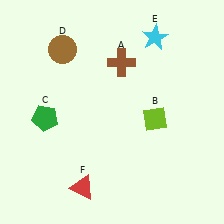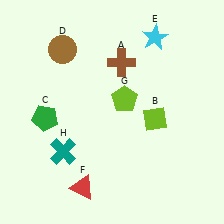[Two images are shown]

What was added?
A lime pentagon (G), a teal cross (H) were added in Image 2.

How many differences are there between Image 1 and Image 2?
There are 2 differences between the two images.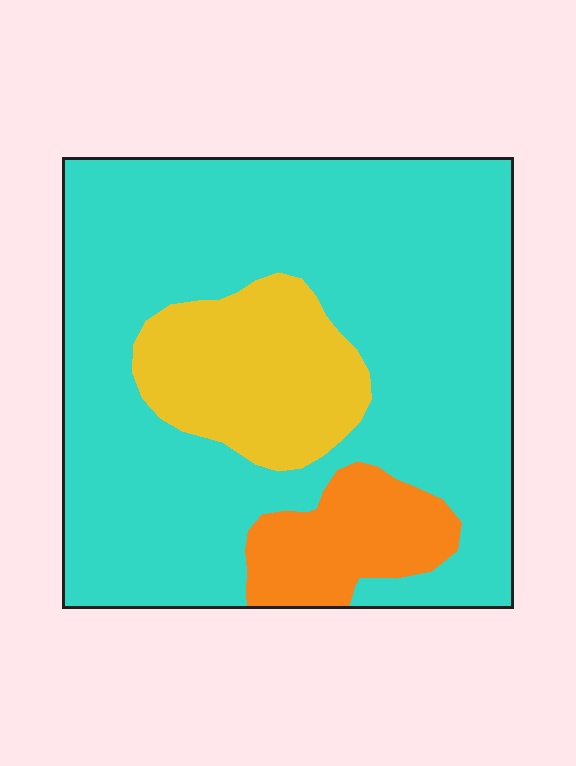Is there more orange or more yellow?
Yellow.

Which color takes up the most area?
Cyan, at roughly 75%.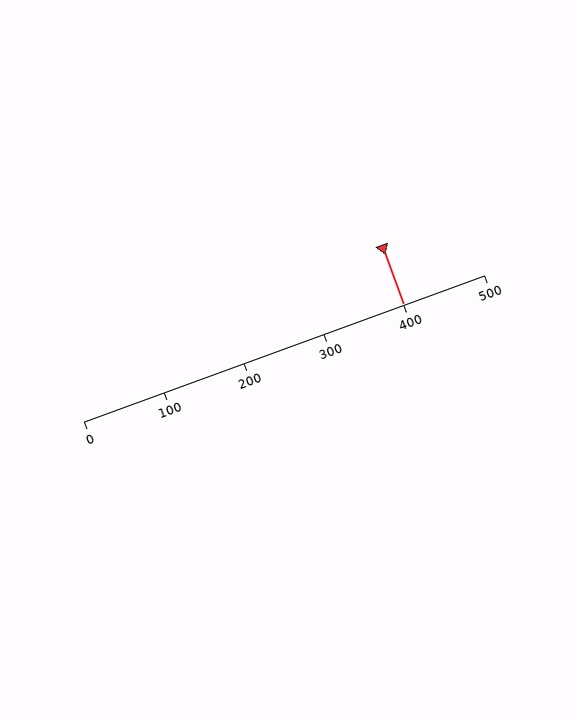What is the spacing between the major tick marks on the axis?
The major ticks are spaced 100 apart.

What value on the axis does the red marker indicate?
The marker indicates approximately 400.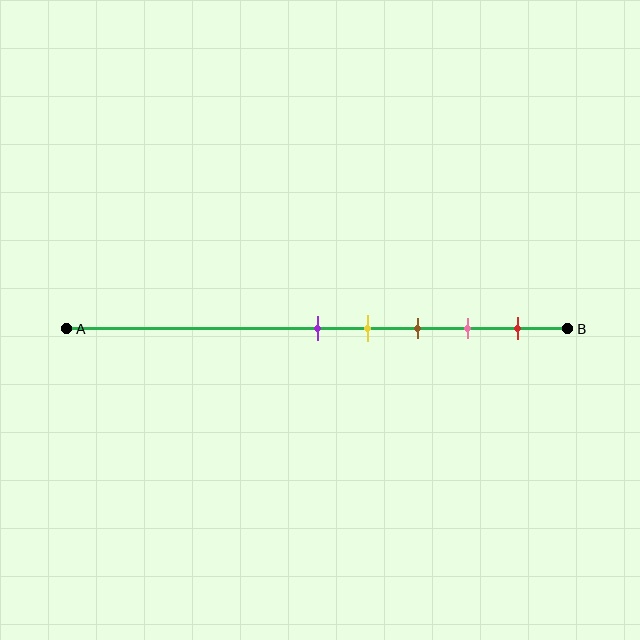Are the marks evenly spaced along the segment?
Yes, the marks are approximately evenly spaced.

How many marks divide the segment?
There are 5 marks dividing the segment.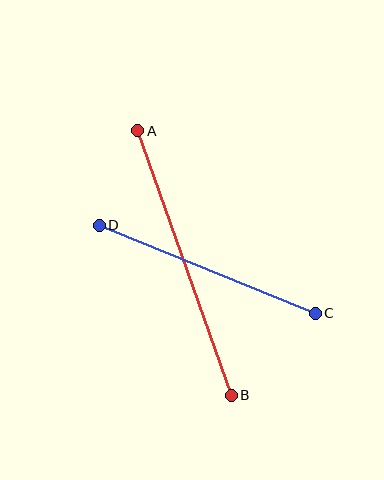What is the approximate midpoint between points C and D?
The midpoint is at approximately (207, 269) pixels.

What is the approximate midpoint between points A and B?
The midpoint is at approximately (184, 263) pixels.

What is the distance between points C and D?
The distance is approximately 234 pixels.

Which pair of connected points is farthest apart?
Points A and B are farthest apart.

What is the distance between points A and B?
The distance is approximately 281 pixels.